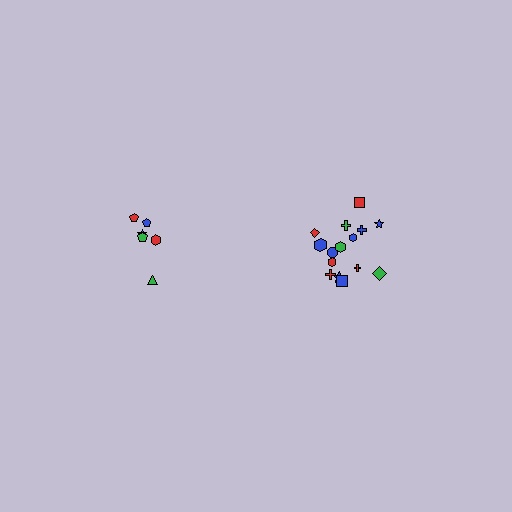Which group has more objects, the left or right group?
The right group.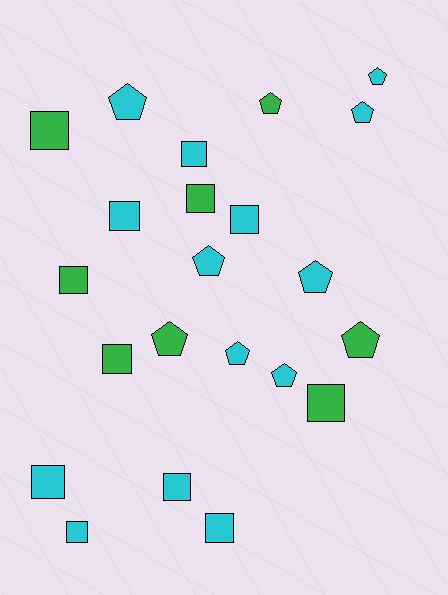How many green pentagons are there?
There are 3 green pentagons.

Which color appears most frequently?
Cyan, with 14 objects.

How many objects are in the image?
There are 22 objects.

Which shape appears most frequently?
Square, with 12 objects.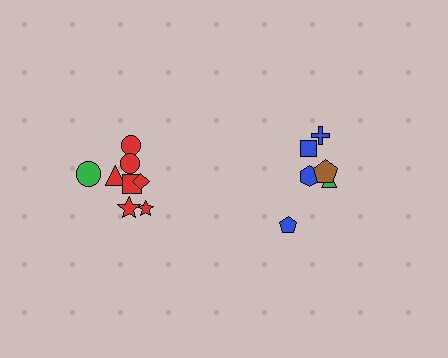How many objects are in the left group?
There are 8 objects.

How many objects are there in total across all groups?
There are 14 objects.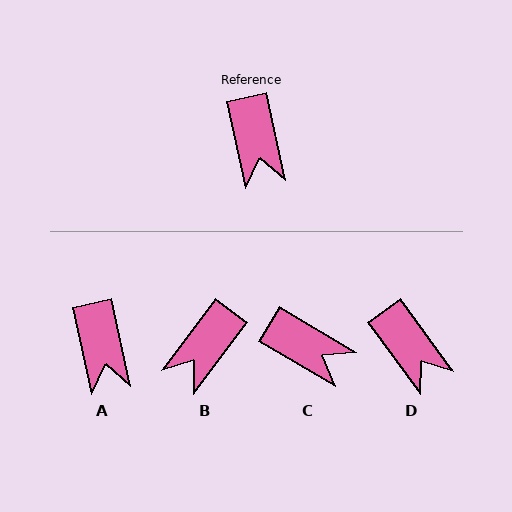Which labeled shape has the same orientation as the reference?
A.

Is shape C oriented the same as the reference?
No, it is off by about 47 degrees.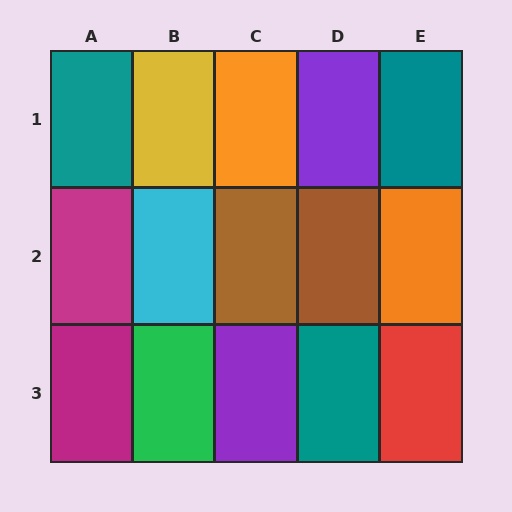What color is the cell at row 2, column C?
Brown.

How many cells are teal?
3 cells are teal.